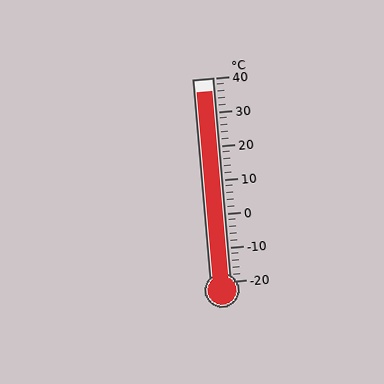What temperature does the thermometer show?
The thermometer shows approximately 36°C.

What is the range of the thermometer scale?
The thermometer scale ranges from -20°C to 40°C.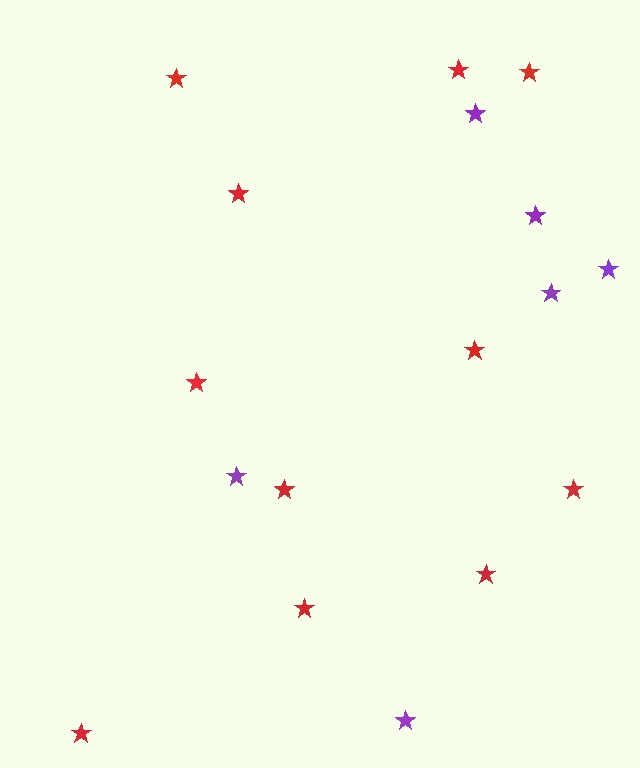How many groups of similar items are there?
There are 2 groups: one group of purple stars (6) and one group of red stars (11).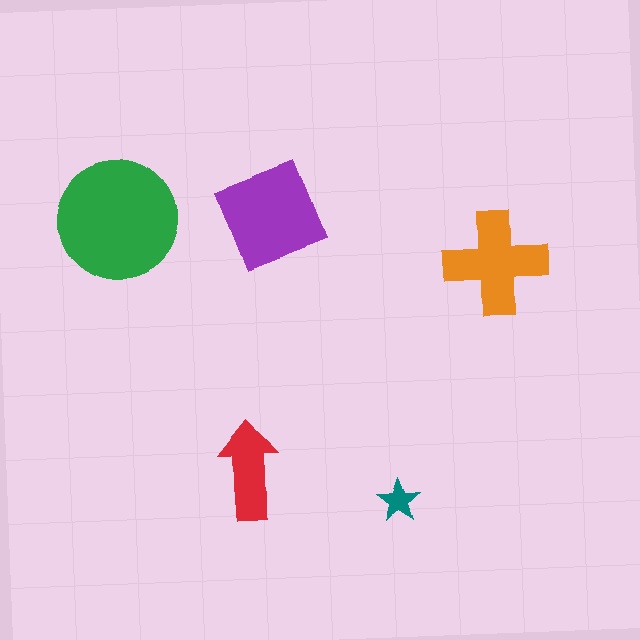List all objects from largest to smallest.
The green circle, the purple diamond, the orange cross, the red arrow, the teal star.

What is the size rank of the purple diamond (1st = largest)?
2nd.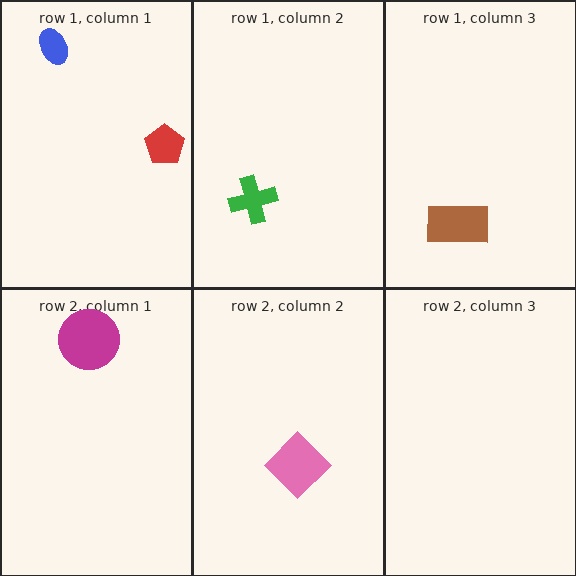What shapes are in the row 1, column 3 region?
The brown rectangle.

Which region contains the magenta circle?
The row 2, column 1 region.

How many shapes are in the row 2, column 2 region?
1.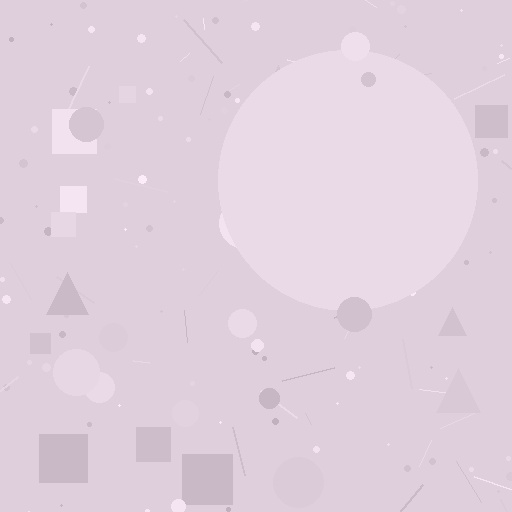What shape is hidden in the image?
A circle is hidden in the image.